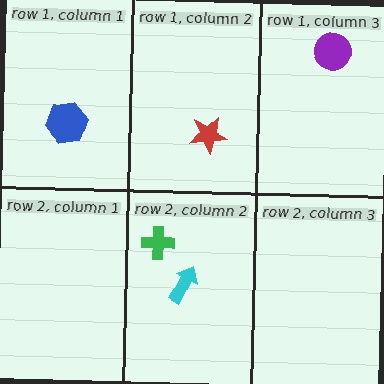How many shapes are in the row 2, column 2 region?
2.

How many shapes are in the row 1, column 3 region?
1.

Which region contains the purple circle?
The row 1, column 3 region.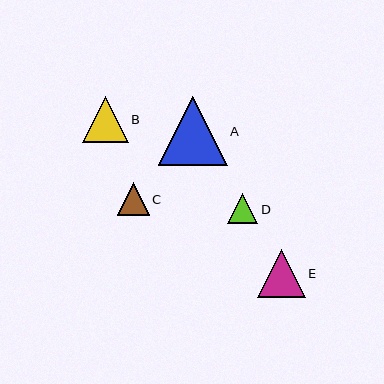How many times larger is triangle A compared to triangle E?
Triangle A is approximately 1.5 times the size of triangle E.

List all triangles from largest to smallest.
From largest to smallest: A, E, B, C, D.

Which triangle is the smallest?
Triangle D is the smallest with a size of approximately 30 pixels.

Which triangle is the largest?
Triangle A is the largest with a size of approximately 69 pixels.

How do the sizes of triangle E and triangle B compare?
Triangle E and triangle B are approximately the same size.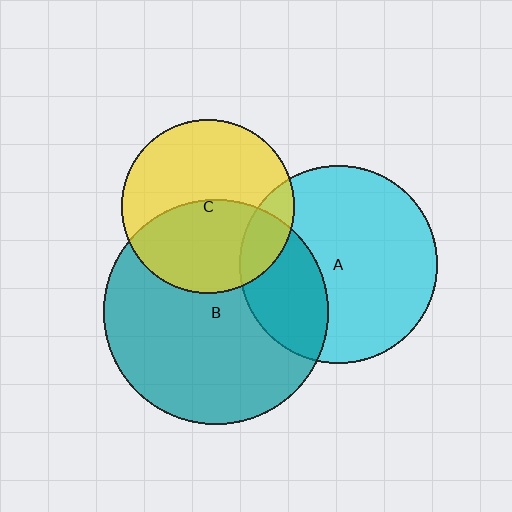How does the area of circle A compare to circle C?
Approximately 1.3 times.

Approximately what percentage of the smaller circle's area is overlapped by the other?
Approximately 30%.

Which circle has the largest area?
Circle B (teal).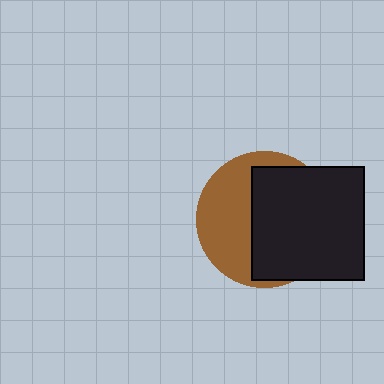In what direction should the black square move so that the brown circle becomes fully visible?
The black square should move right. That is the shortest direction to clear the overlap and leave the brown circle fully visible.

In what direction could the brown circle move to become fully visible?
The brown circle could move left. That would shift it out from behind the black square entirely.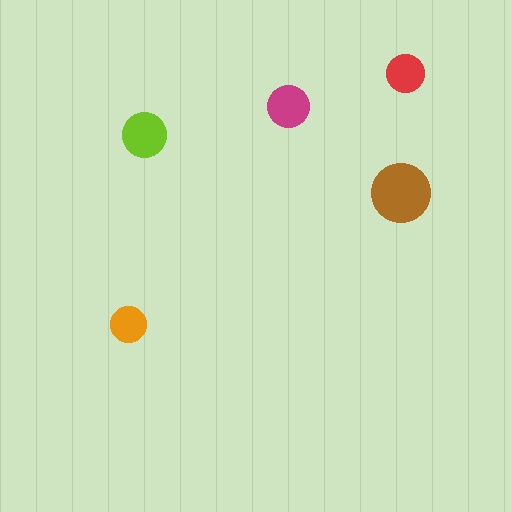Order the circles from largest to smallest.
the brown one, the lime one, the magenta one, the red one, the orange one.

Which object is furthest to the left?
The orange circle is leftmost.